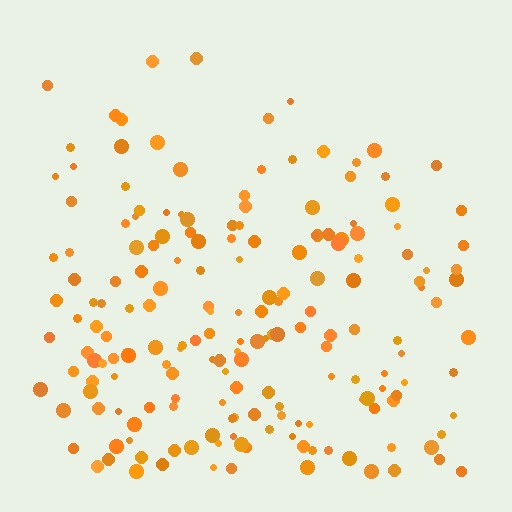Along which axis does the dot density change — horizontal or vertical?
Vertical.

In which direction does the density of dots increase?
From top to bottom, with the bottom side densest.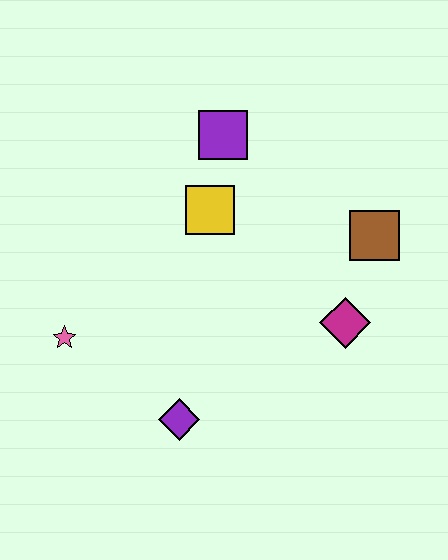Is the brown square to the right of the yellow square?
Yes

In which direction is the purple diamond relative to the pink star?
The purple diamond is to the right of the pink star.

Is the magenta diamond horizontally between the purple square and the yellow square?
No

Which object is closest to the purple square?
The yellow square is closest to the purple square.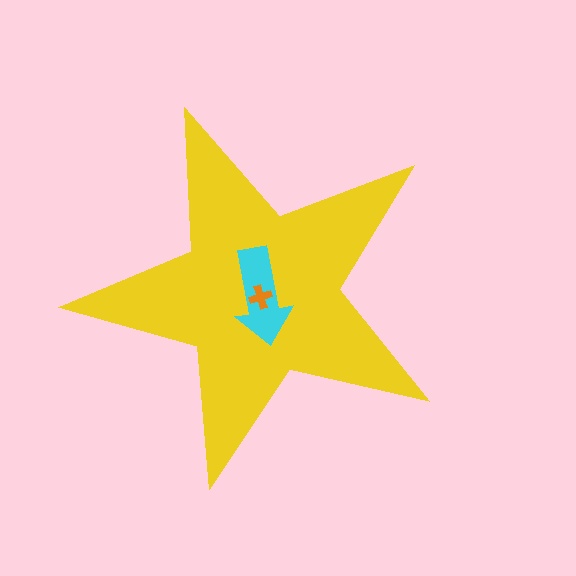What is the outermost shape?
The yellow star.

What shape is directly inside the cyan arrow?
The orange cross.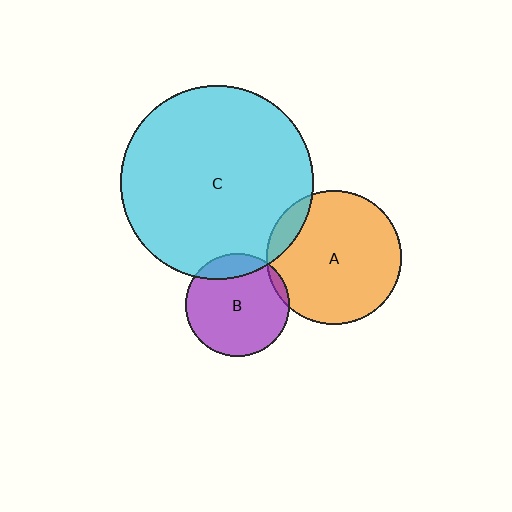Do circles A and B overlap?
Yes.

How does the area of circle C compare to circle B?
Approximately 3.5 times.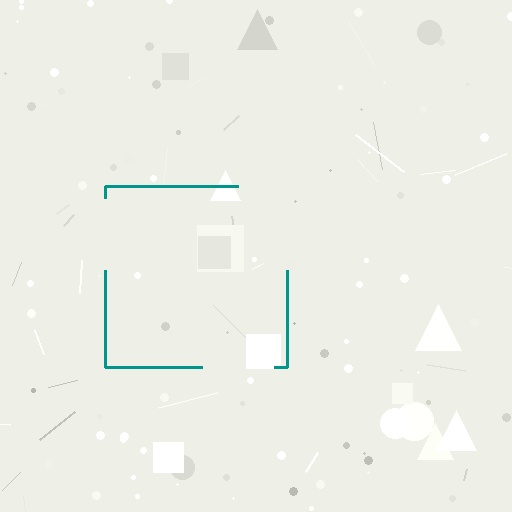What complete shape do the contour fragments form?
The contour fragments form a square.